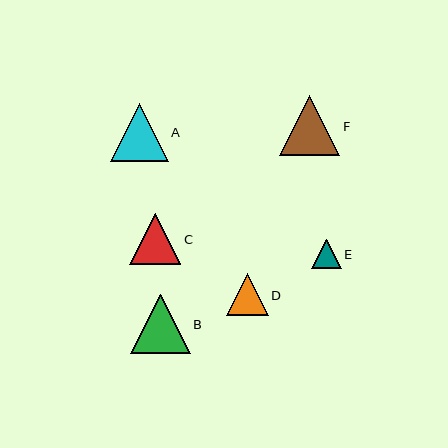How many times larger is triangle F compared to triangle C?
Triangle F is approximately 1.2 times the size of triangle C.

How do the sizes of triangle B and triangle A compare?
Triangle B and triangle A are approximately the same size.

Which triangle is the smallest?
Triangle E is the smallest with a size of approximately 29 pixels.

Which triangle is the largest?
Triangle F is the largest with a size of approximately 61 pixels.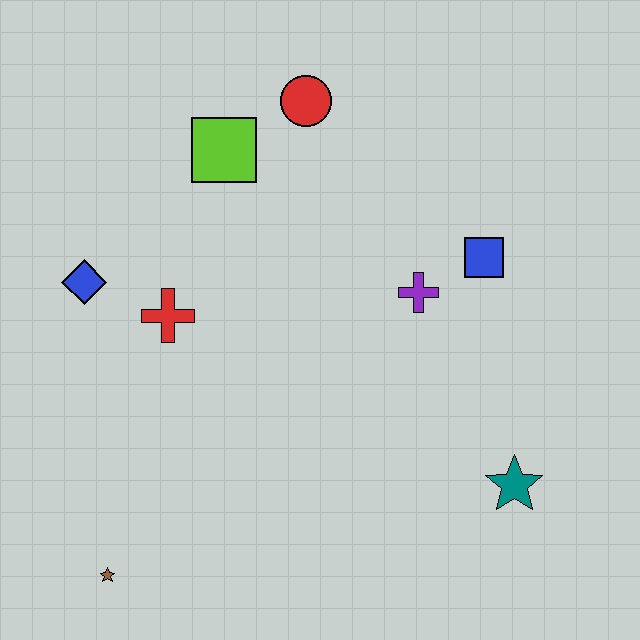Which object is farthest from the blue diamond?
The teal star is farthest from the blue diamond.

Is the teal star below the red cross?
Yes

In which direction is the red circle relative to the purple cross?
The red circle is above the purple cross.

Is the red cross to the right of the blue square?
No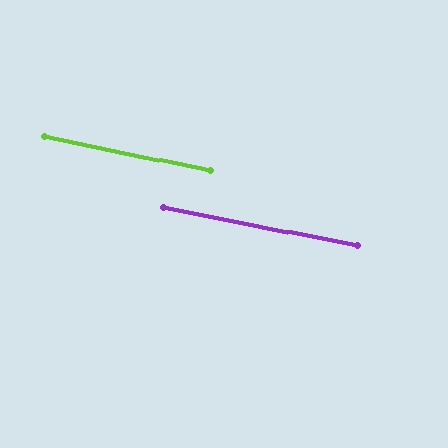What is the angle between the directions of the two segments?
Approximately 1 degree.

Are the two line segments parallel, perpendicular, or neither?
Parallel — their directions differ by only 0.6°.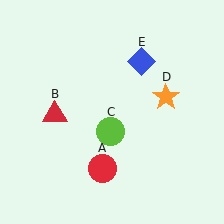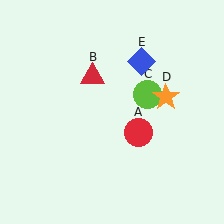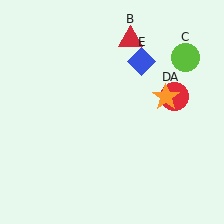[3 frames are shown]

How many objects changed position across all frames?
3 objects changed position: red circle (object A), red triangle (object B), lime circle (object C).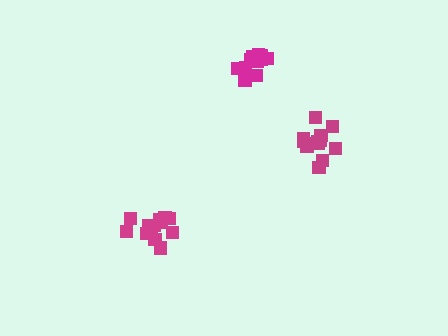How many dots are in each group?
Group 1: 14 dots, Group 2: 14 dots, Group 3: 12 dots (40 total).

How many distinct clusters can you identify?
There are 3 distinct clusters.